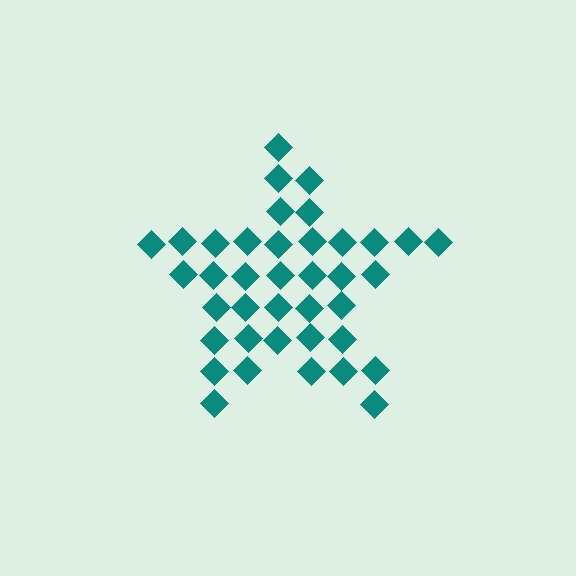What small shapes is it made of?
It is made of small diamonds.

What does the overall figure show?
The overall figure shows a star.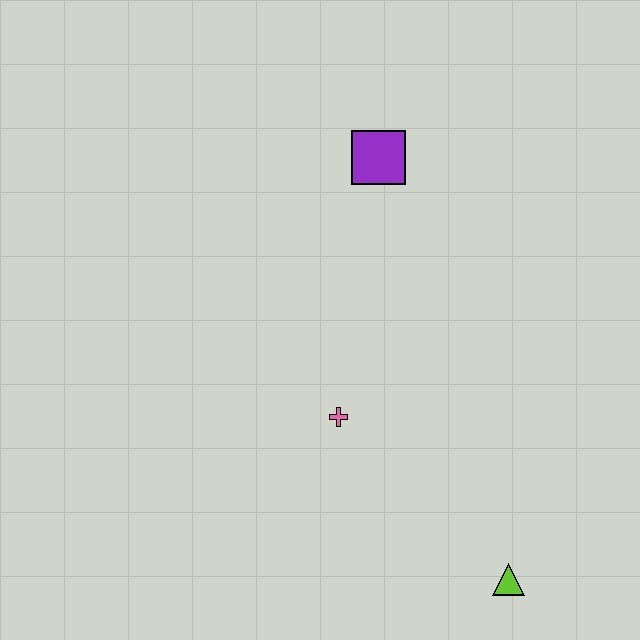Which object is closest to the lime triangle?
The pink cross is closest to the lime triangle.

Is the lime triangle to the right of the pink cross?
Yes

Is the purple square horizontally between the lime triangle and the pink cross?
Yes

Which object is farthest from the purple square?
The lime triangle is farthest from the purple square.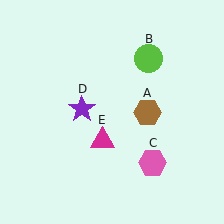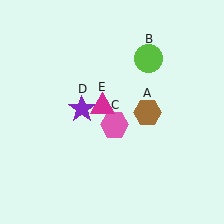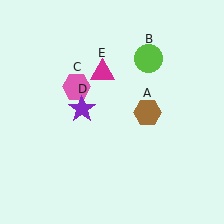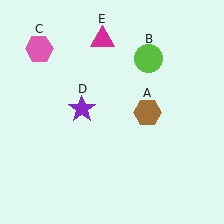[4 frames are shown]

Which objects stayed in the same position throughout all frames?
Brown hexagon (object A) and lime circle (object B) and purple star (object D) remained stationary.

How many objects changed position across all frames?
2 objects changed position: pink hexagon (object C), magenta triangle (object E).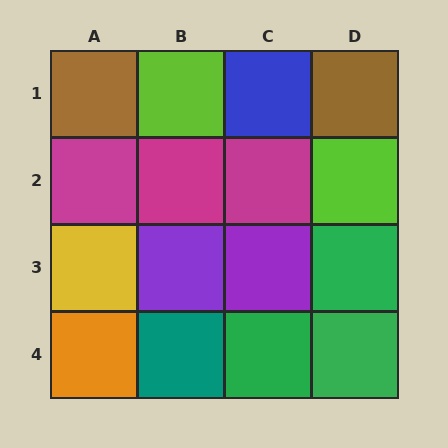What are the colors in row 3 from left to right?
Yellow, purple, purple, green.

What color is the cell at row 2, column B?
Magenta.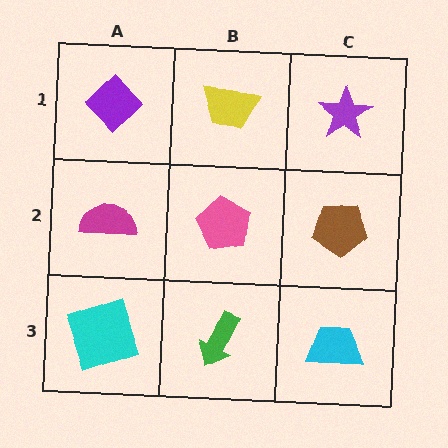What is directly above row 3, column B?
A pink pentagon.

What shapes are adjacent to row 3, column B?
A pink pentagon (row 2, column B), a cyan square (row 3, column A), a cyan trapezoid (row 3, column C).